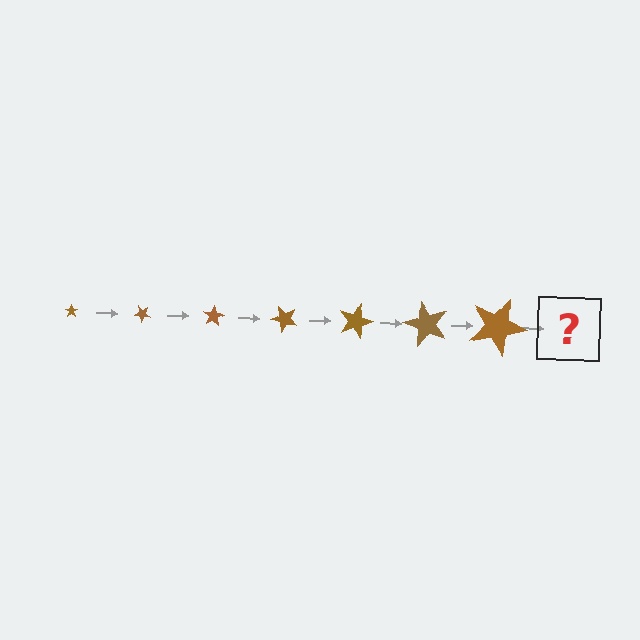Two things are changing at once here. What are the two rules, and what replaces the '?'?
The two rules are that the star grows larger each step and it rotates 40 degrees each step. The '?' should be a star, larger than the previous one and rotated 280 degrees from the start.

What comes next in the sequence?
The next element should be a star, larger than the previous one and rotated 280 degrees from the start.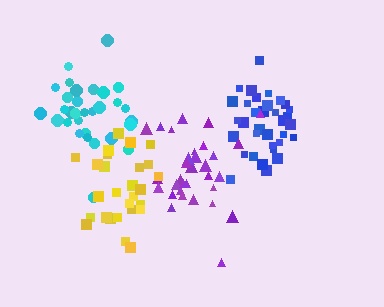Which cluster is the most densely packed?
Blue.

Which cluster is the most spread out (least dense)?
Purple.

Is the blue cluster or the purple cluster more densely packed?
Blue.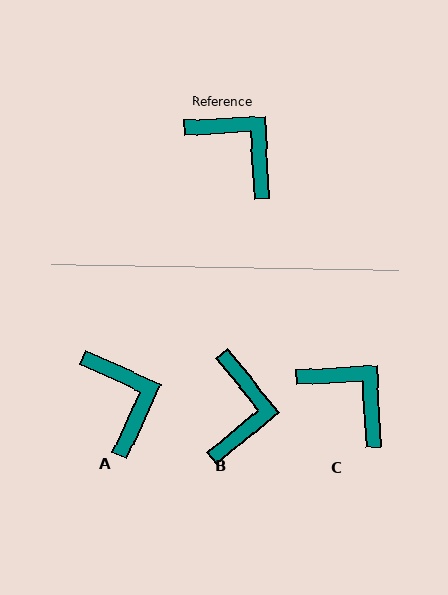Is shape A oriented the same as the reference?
No, it is off by about 27 degrees.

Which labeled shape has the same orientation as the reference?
C.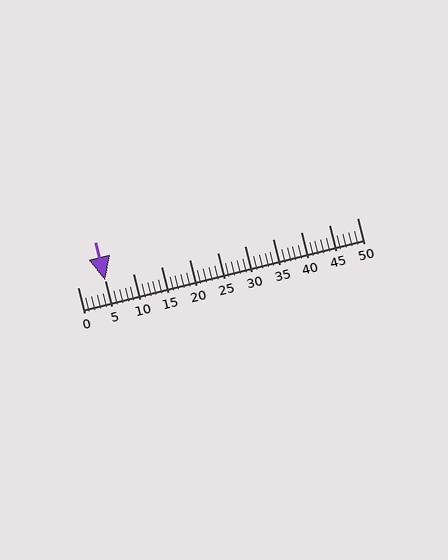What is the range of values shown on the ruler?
The ruler shows values from 0 to 50.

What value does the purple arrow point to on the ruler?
The purple arrow points to approximately 5.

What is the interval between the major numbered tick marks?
The major tick marks are spaced 5 units apart.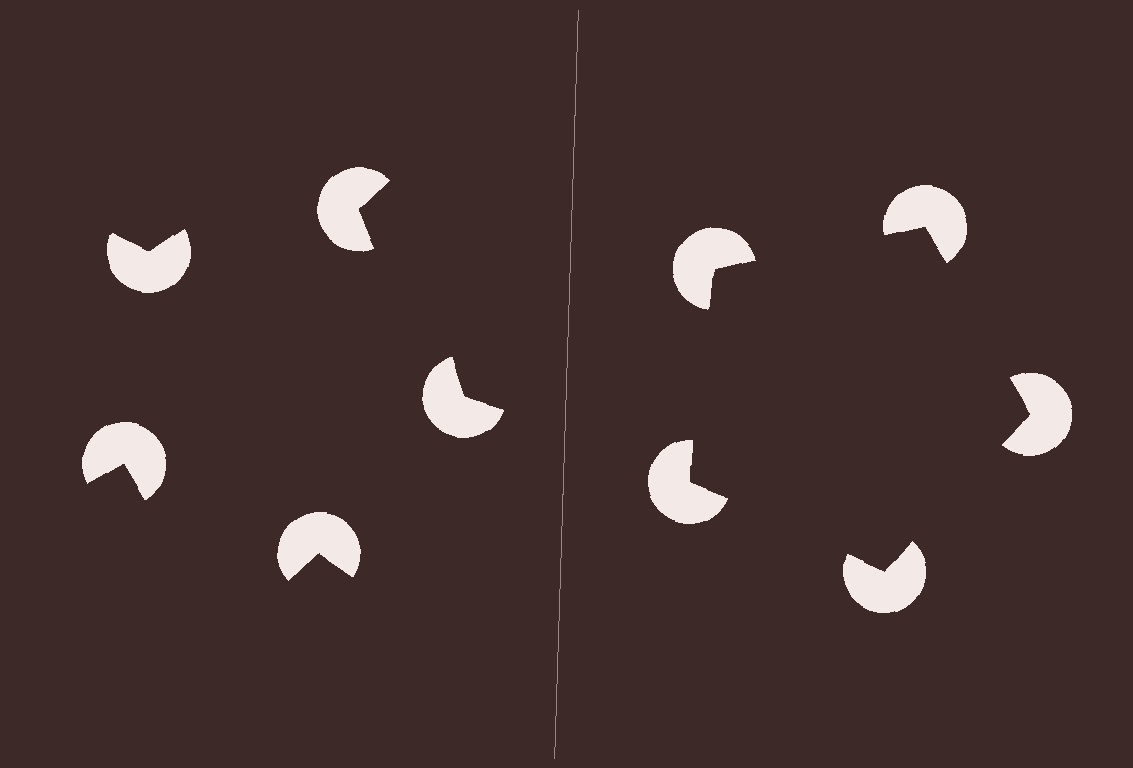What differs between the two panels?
The pac-man discs are positioned identically on both sides; only the wedge orientations differ. On the right they align to a pentagon; on the left they are misaligned.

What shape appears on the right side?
An illusory pentagon.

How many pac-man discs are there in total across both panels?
10 — 5 on each side.